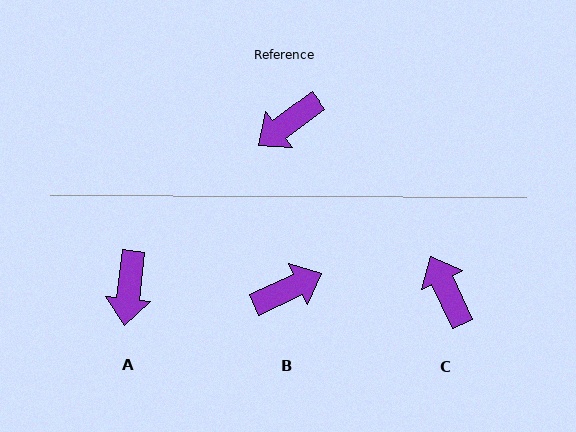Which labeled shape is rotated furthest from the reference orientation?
B, about 168 degrees away.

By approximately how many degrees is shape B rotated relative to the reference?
Approximately 168 degrees counter-clockwise.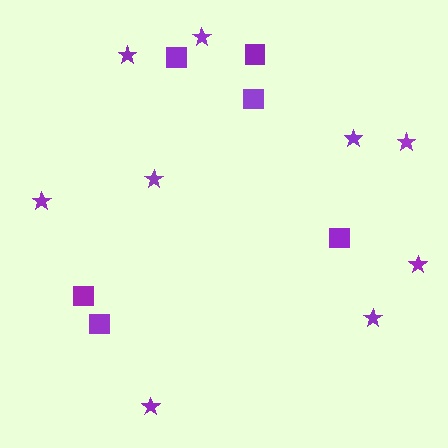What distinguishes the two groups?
There are 2 groups: one group of stars (9) and one group of squares (6).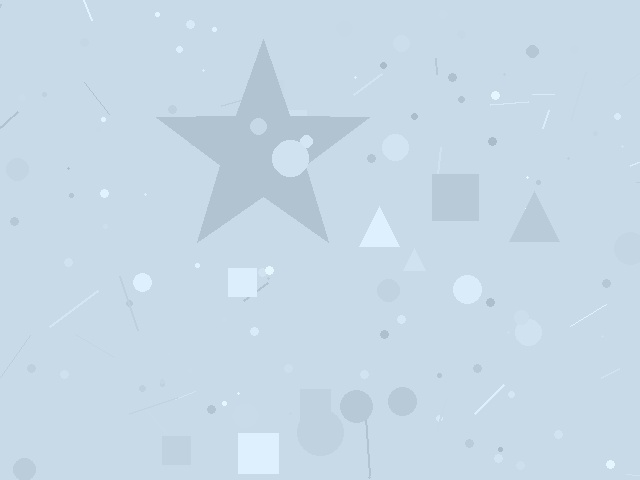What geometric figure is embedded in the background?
A star is embedded in the background.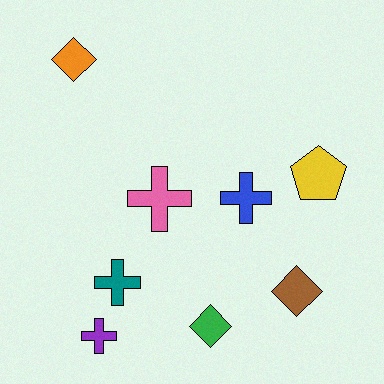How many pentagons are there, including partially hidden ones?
There is 1 pentagon.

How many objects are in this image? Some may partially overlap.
There are 8 objects.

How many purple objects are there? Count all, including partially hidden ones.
There is 1 purple object.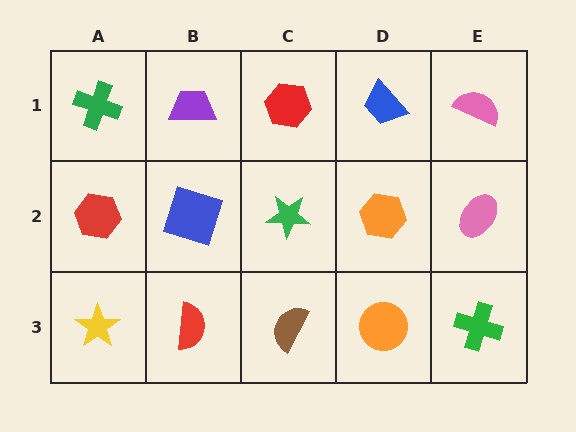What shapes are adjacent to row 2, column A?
A green cross (row 1, column A), a yellow star (row 3, column A), a blue square (row 2, column B).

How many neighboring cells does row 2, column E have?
3.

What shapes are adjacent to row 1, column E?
A pink ellipse (row 2, column E), a blue trapezoid (row 1, column D).